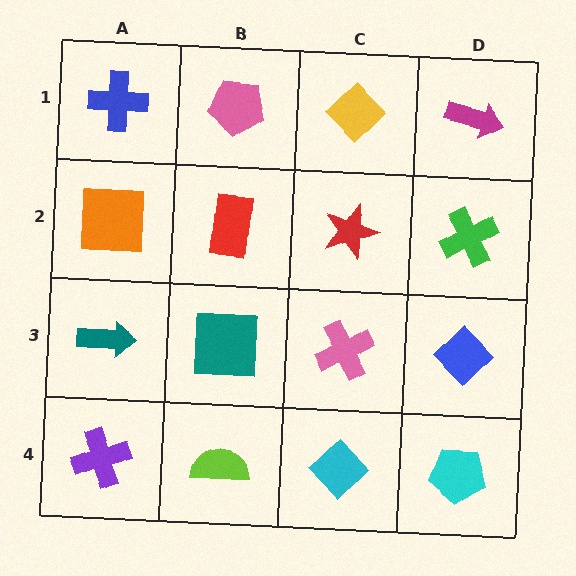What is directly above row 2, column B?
A pink pentagon.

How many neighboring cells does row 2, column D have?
3.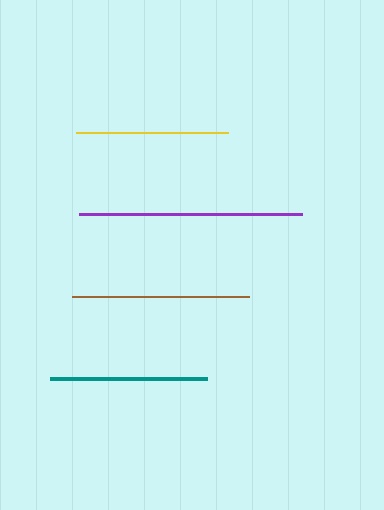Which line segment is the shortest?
The yellow line is the shortest at approximately 152 pixels.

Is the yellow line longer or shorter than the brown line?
The brown line is longer than the yellow line.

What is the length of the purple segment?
The purple segment is approximately 224 pixels long.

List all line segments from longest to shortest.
From longest to shortest: purple, brown, teal, yellow.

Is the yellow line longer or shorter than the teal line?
The teal line is longer than the yellow line.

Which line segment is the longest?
The purple line is the longest at approximately 224 pixels.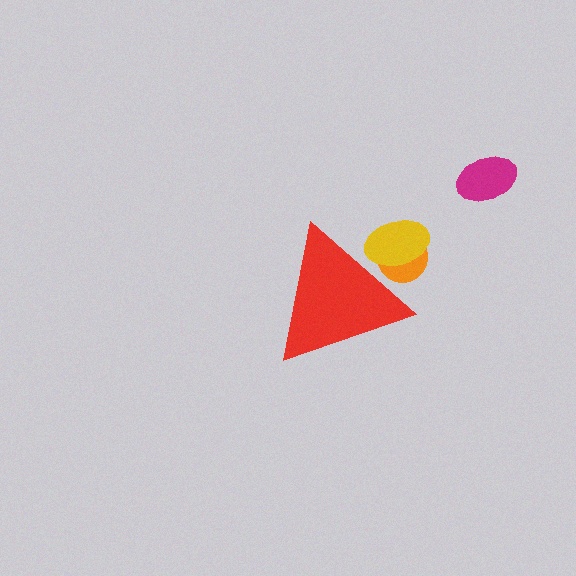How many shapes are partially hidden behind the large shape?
2 shapes are partially hidden.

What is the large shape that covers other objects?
A red triangle.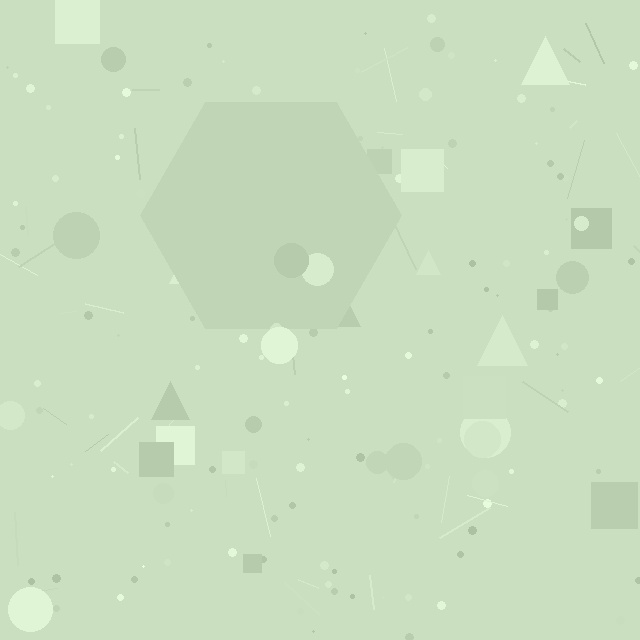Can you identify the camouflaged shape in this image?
The camouflaged shape is a hexagon.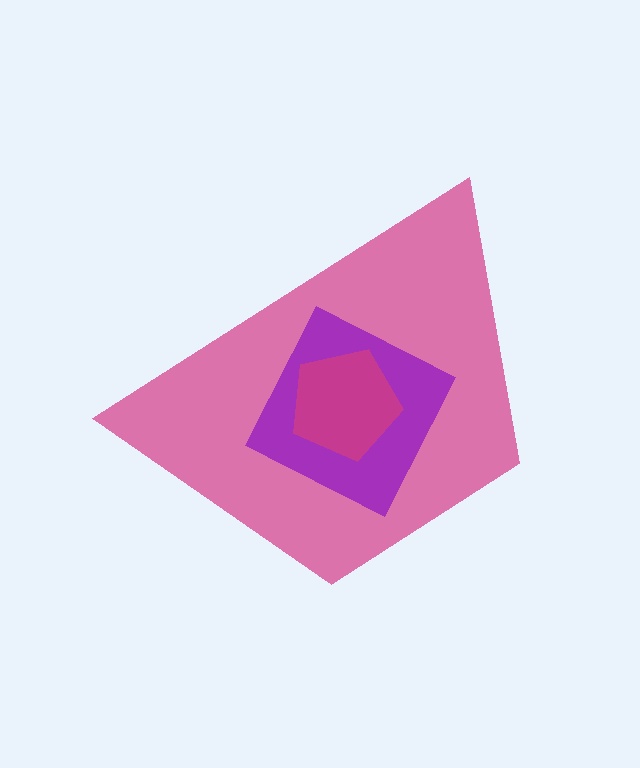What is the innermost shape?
The magenta pentagon.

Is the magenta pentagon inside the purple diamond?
Yes.